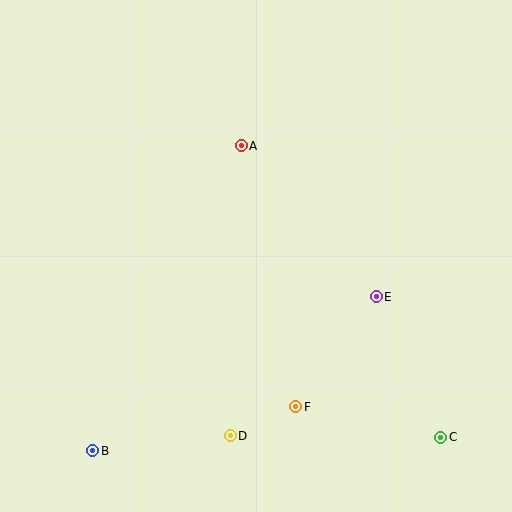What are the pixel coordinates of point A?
Point A is at (241, 146).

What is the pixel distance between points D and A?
The distance between D and A is 290 pixels.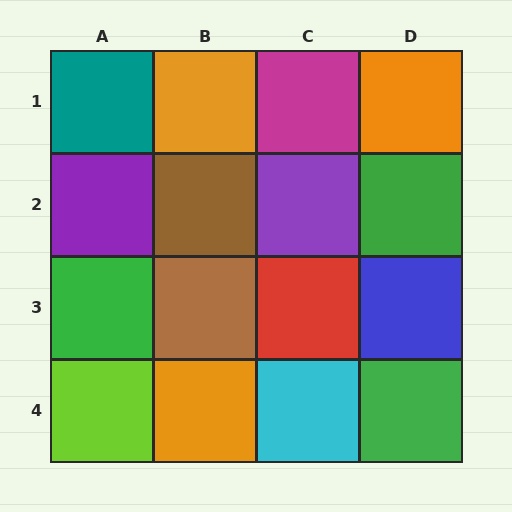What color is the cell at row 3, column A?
Green.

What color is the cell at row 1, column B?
Orange.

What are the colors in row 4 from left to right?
Lime, orange, cyan, green.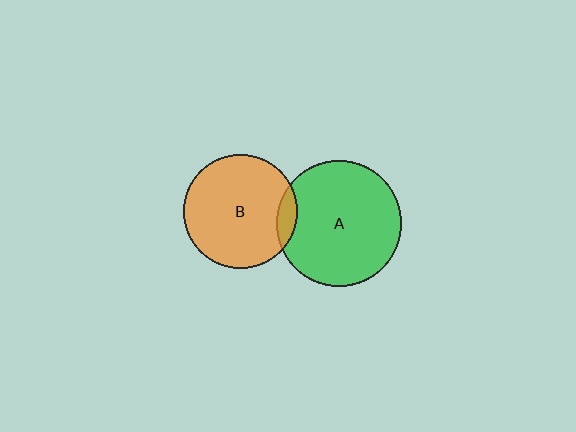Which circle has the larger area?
Circle A (green).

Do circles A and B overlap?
Yes.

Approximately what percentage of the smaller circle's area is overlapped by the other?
Approximately 10%.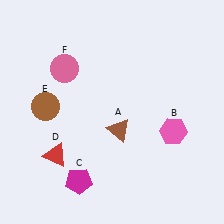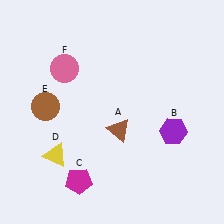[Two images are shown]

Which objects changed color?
B changed from pink to purple. D changed from red to yellow.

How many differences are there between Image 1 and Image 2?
There are 2 differences between the two images.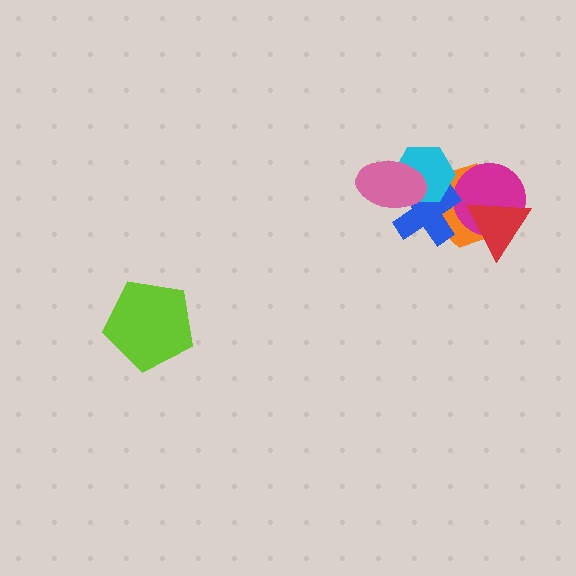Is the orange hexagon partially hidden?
Yes, it is partially covered by another shape.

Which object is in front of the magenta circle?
The red triangle is in front of the magenta circle.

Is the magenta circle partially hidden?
Yes, it is partially covered by another shape.